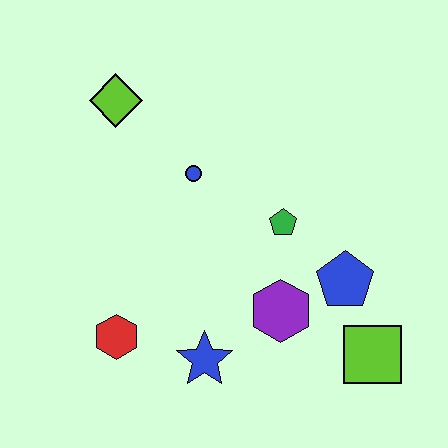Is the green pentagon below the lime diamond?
Yes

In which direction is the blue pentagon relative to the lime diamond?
The blue pentagon is to the right of the lime diamond.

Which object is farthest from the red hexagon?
The lime square is farthest from the red hexagon.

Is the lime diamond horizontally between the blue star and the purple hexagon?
No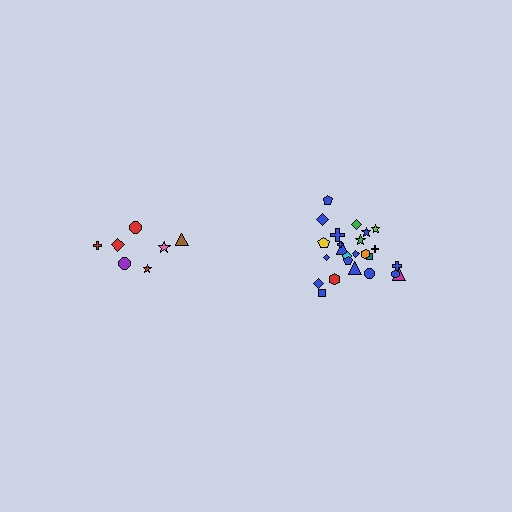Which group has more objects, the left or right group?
The right group.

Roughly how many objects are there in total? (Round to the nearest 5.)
Roughly 30 objects in total.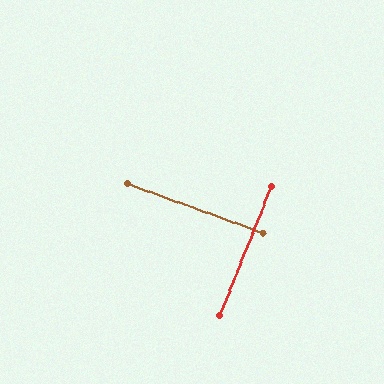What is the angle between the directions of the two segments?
Approximately 89 degrees.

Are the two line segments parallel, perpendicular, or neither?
Perpendicular — they meet at approximately 89°.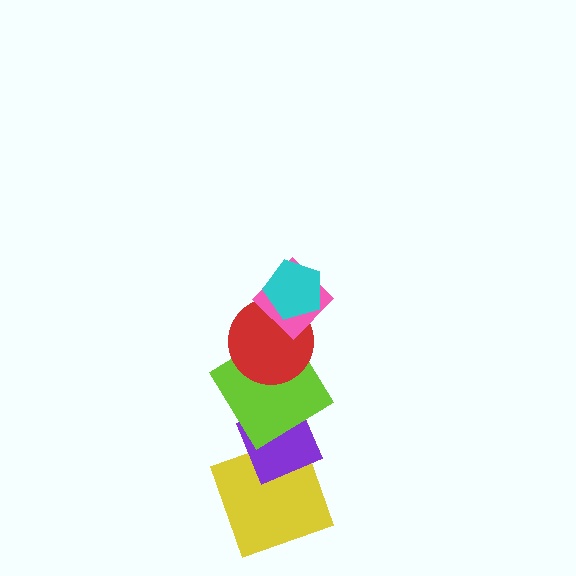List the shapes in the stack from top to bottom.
From top to bottom: the cyan pentagon, the pink diamond, the red circle, the lime diamond, the purple diamond, the yellow square.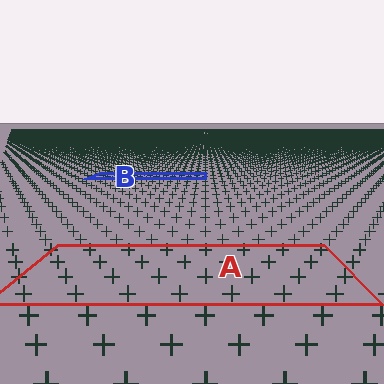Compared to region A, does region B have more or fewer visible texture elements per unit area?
Region B has more texture elements per unit area — they are packed more densely because it is farther away.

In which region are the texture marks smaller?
The texture marks are smaller in region B, because it is farther away.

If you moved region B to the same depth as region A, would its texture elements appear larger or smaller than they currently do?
They would appear larger. At a closer depth, the same texture elements are projected at a bigger on-screen size.